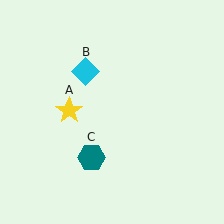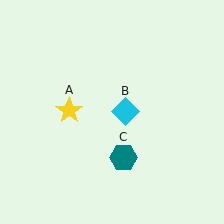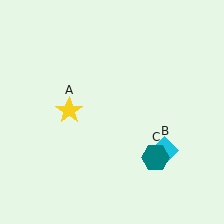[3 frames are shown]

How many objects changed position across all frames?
2 objects changed position: cyan diamond (object B), teal hexagon (object C).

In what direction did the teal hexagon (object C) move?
The teal hexagon (object C) moved right.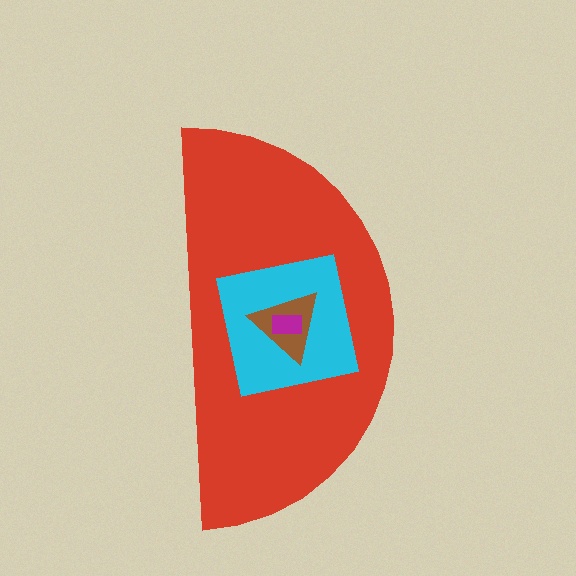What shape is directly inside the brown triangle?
The magenta rectangle.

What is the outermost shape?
The red semicircle.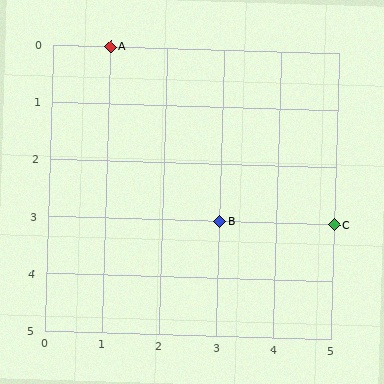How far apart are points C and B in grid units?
Points C and B are 2 columns apart.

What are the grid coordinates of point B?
Point B is at grid coordinates (3, 3).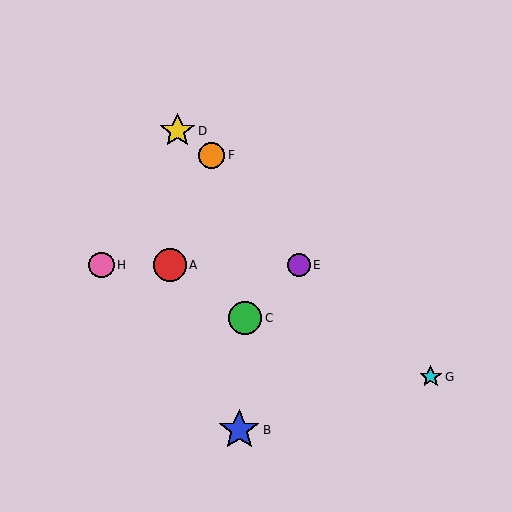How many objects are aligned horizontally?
3 objects (A, E, H) are aligned horizontally.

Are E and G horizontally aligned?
No, E is at y≈265 and G is at y≈377.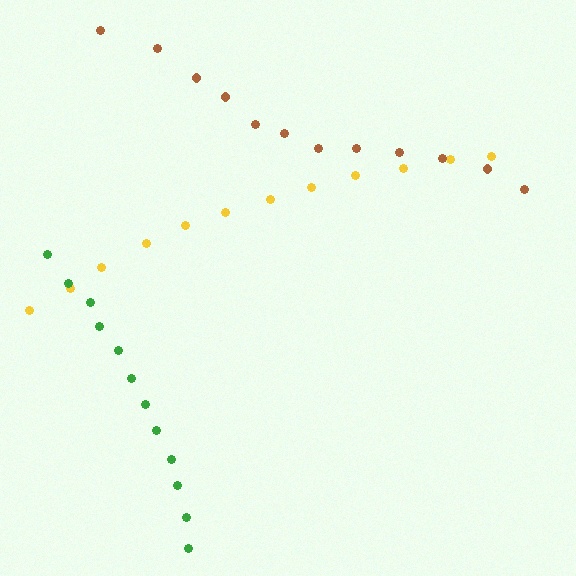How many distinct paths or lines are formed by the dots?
There are 3 distinct paths.